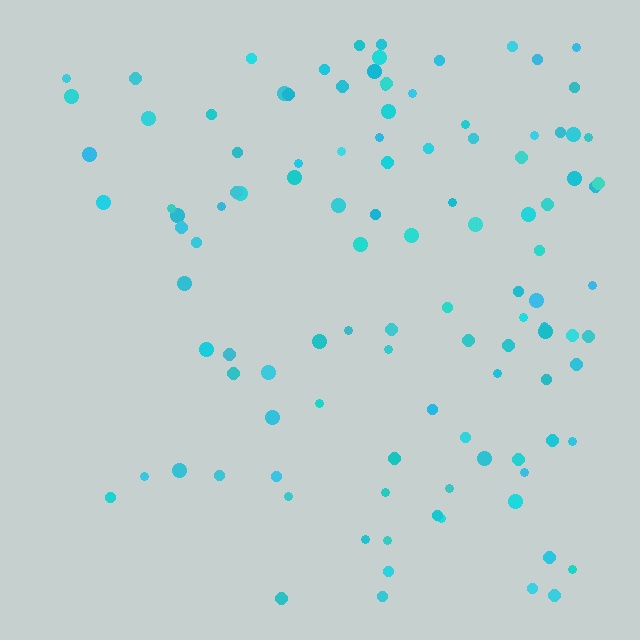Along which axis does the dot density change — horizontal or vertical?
Horizontal.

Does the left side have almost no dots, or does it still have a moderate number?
Still a moderate number, just noticeably fewer than the right.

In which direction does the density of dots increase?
From left to right, with the right side densest.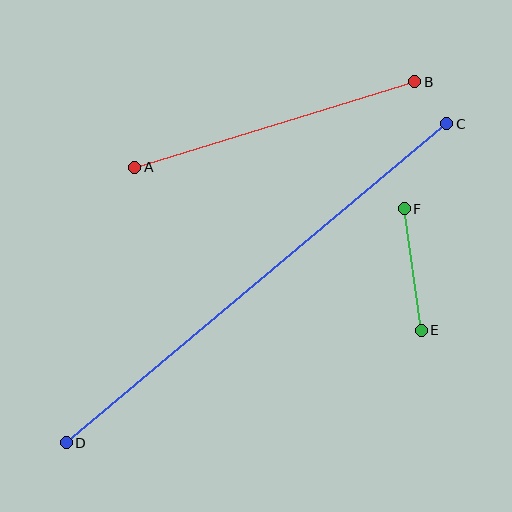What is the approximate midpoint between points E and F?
The midpoint is at approximately (413, 269) pixels.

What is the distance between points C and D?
The distance is approximately 496 pixels.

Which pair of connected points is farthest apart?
Points C and D are farthest apart.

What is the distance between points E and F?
The distance is approximately 123 pixels.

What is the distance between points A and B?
The distance is approximately 293 pixels.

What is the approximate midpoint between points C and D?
The midpoint is at approximately (257, 283) pixels.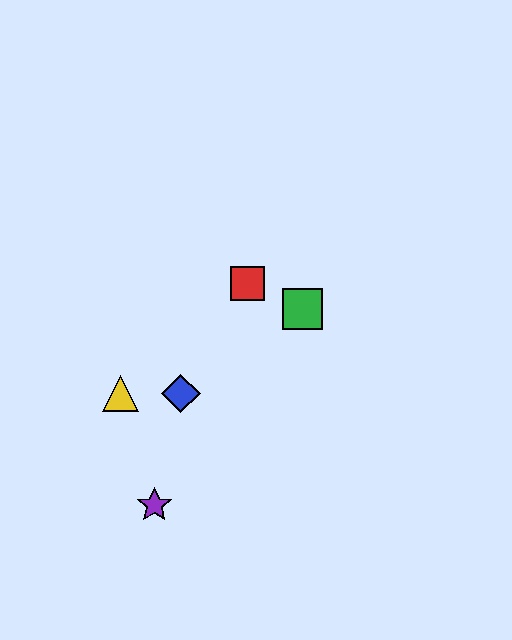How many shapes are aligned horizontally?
2 shapes (the blue diamond, the yellow triangle) are aligned horizontally.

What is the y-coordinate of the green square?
The green square is at y≈309.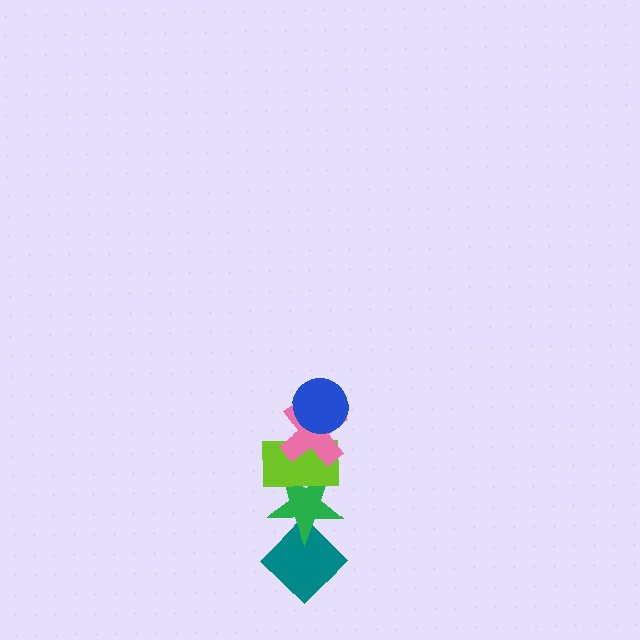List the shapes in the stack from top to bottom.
From top to bottom: the blue circle, the pink cross, the lime rectangle, the green star, the teal diamond.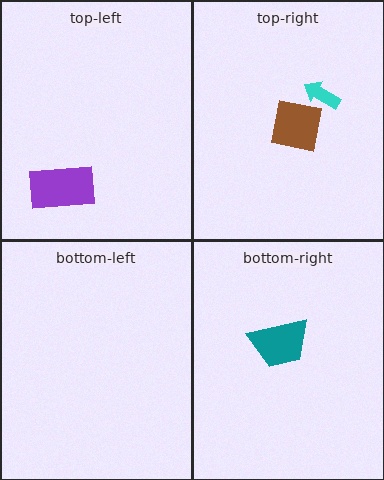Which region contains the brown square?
The top-right region.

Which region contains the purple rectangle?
The top-left region.